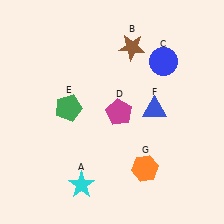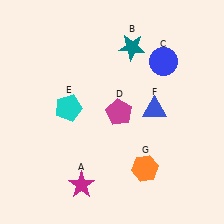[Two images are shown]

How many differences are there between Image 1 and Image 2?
There are 3 differences between the two images.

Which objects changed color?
A changed from cyan to magenta. B changed from brown to teal. E changed from green to cyan.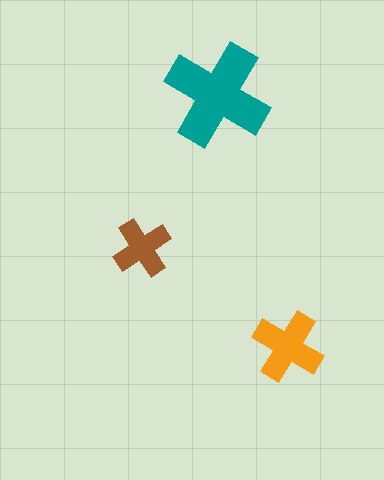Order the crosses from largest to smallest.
the teal one, the orange one, the brown one.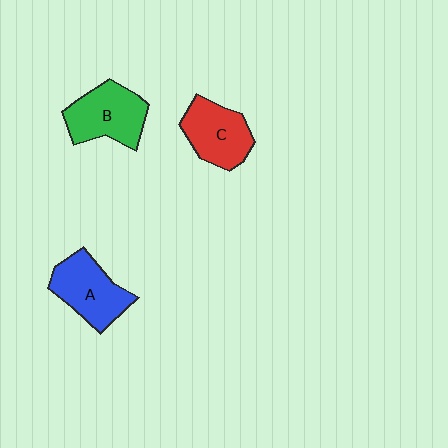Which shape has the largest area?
Shape B (green).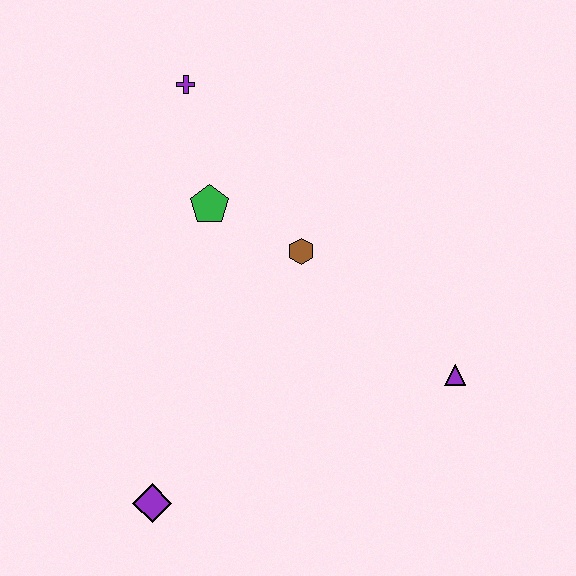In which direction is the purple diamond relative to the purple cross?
The purple diamond is below the purple cross.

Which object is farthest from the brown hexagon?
The purple diamond is farthest from the brown hexagon.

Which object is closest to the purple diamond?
The brown hexagon is closest to the purple diamond.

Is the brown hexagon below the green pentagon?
Yes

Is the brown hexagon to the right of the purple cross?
Yes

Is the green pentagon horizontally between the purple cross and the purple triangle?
Yes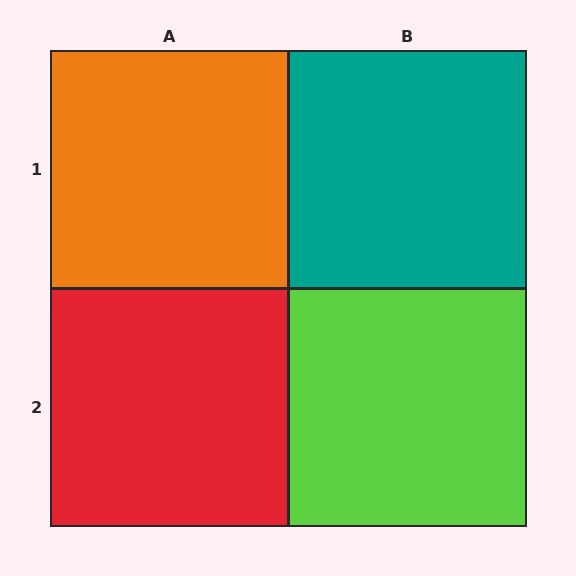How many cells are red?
1 cell is red.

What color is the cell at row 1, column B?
Teal.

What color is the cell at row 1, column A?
Orange.